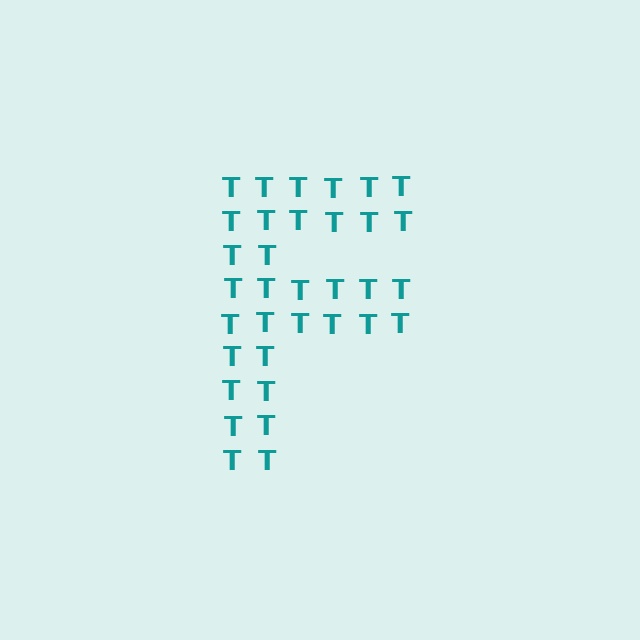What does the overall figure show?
The overall figure shows the letter F.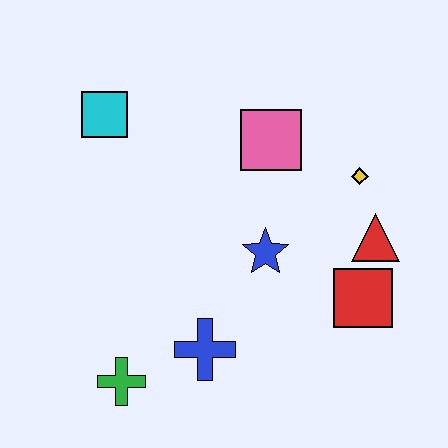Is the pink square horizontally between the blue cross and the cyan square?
No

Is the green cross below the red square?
Yes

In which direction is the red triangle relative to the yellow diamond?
The red triangle is below the yellow diamond.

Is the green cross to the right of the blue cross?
No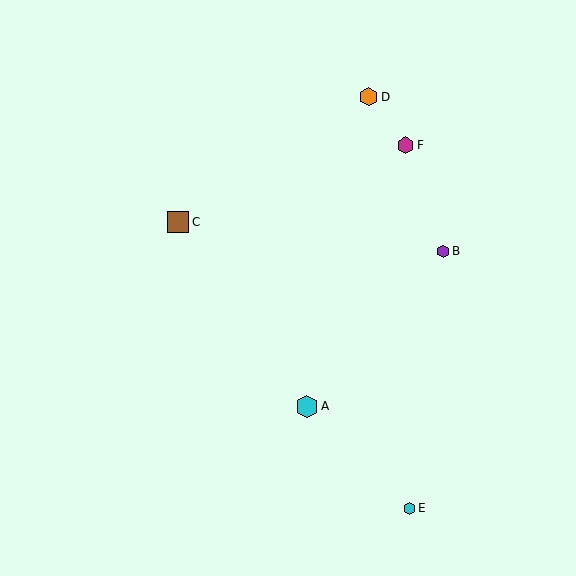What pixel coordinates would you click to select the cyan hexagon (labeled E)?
Click at (409, 508) to select the cyan hexagon E.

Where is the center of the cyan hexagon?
The center of the cyan hexagon is at (307, 406).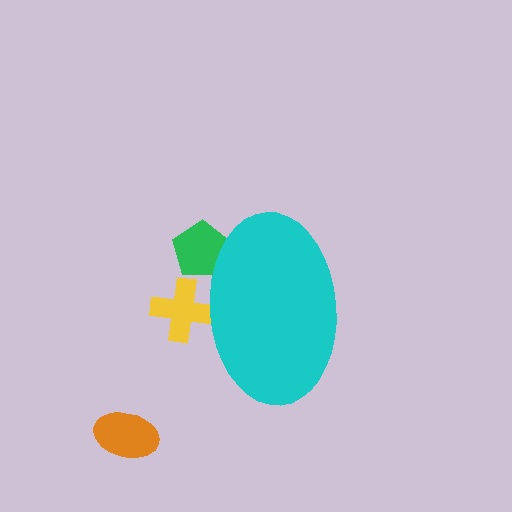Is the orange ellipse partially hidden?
No, the orange ellipse is fully visible.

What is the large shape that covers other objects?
A cyan ellipse.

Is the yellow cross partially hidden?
Yes, the yellow cross is partially hidden behind the cyan ellipse.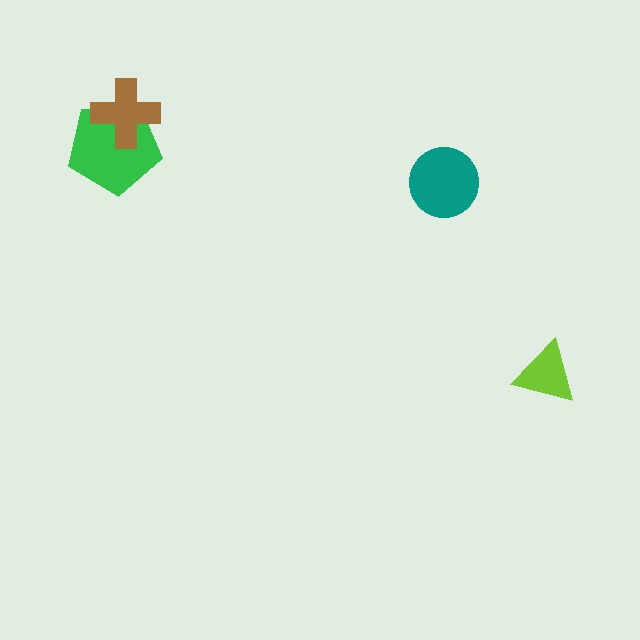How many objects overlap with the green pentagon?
1 object overlaps with the green pentagon.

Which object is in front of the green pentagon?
The brown cross is in front of the green pentagon.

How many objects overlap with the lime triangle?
0 objects overlap with the lime triangle.